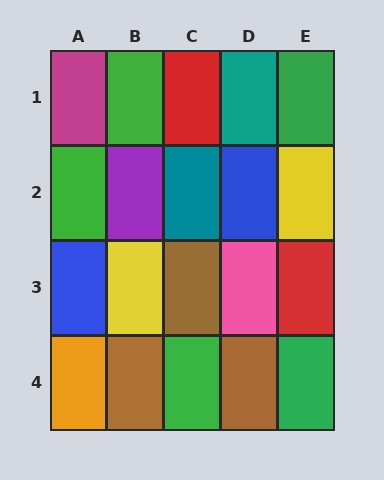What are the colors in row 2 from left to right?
Green, purple, teal, blue, yellow.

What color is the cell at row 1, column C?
Red.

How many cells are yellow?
2 cells are yellow.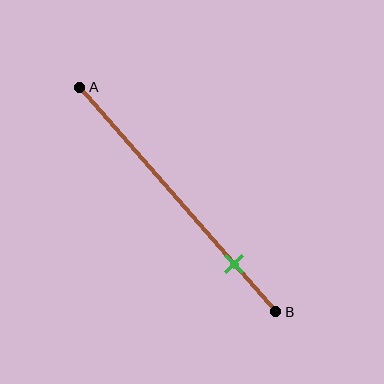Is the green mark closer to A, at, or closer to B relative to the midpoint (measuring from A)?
The green mark is closer to point B than the midpoint of segment AB.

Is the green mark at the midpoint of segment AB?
No, the mark is at about 80% from A, not at the 50% midpoint.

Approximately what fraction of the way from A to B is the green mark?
The green mark is approximately 80% of the way from A to B.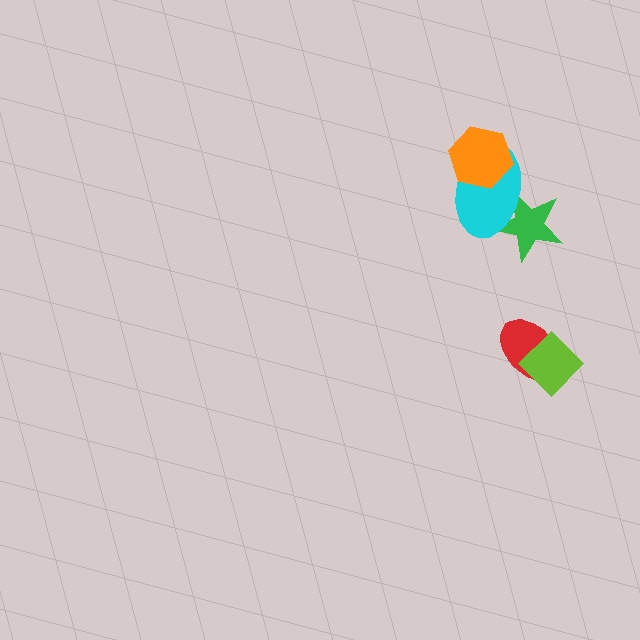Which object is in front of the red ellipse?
The lime diamond is in front of the red ellipse.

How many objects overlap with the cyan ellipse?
2 objects overlap with the cyan ellipse.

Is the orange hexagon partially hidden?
No, no other shape covers it.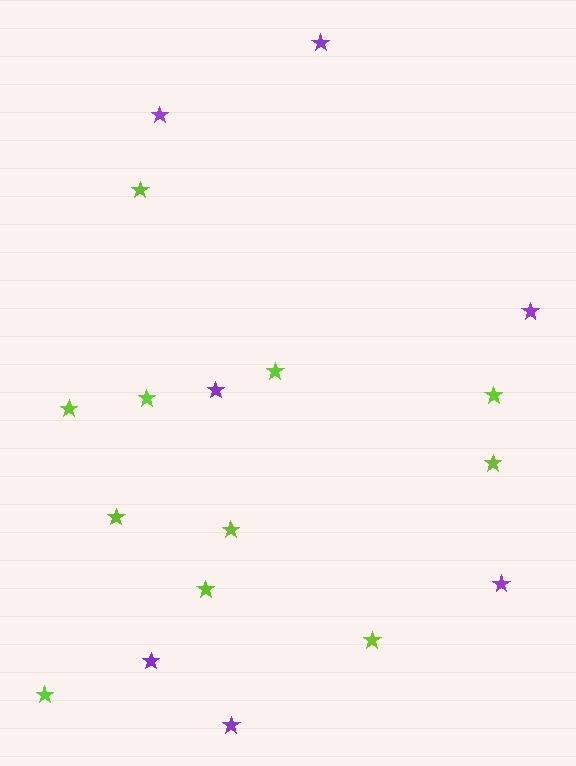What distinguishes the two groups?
There are 2 groups: one group of purple stars (7) and one group of lime stars (11).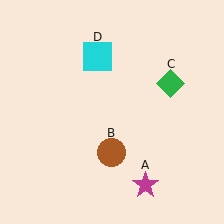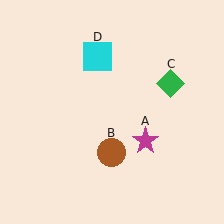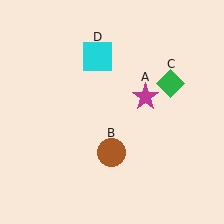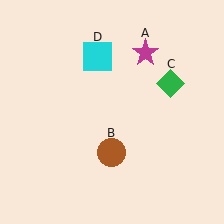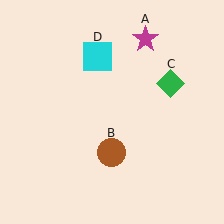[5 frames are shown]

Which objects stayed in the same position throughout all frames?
Brown circle (object B) and green diamond (object C) and cyan square (object D) remained stationary.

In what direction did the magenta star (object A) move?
The magenta star (object A) moved up.